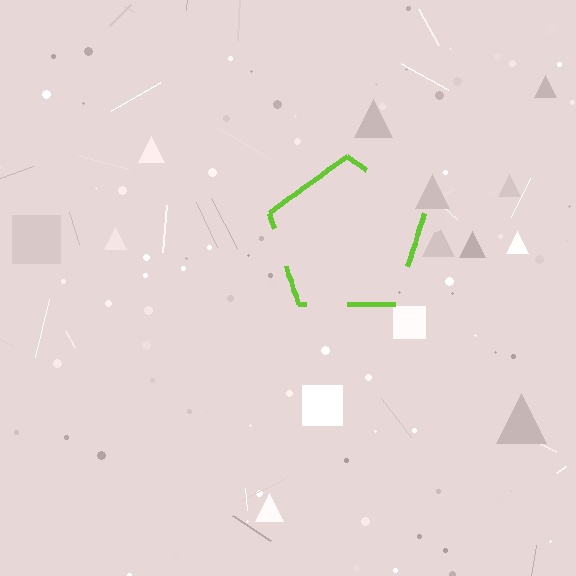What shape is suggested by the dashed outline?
The dashed outline suggests a pentagon.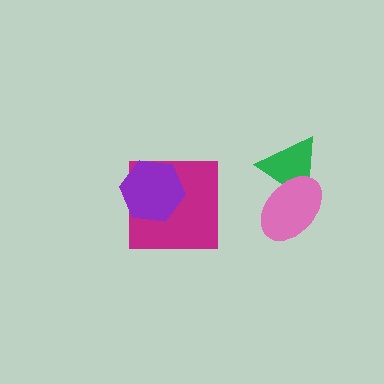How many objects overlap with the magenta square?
1 object overlaps with the magenta square.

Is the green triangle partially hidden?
Yes, it is partially covered by another shape.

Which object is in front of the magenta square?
The purple hexagon is in front of the magenta square.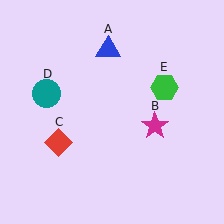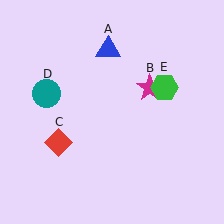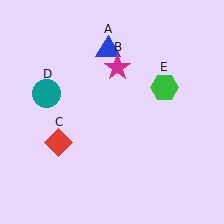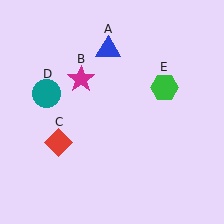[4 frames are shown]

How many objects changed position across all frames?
1 object changed position: magenta star (object B).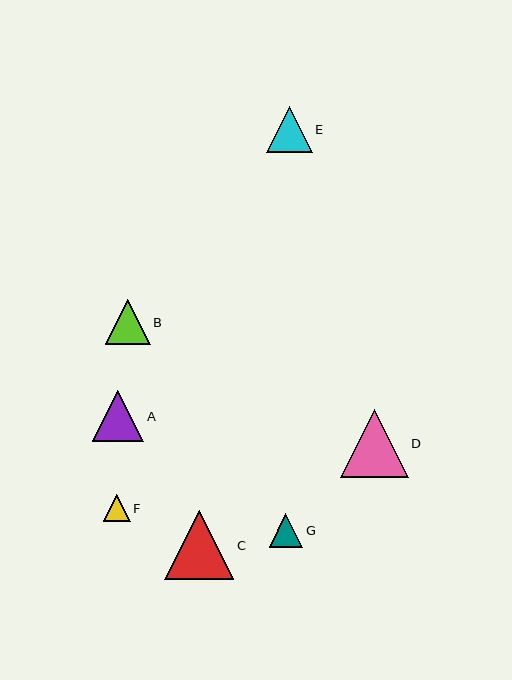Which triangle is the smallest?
Triangle F is the smallest with a size of approximately 27 pixels.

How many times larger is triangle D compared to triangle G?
Triangle D is approximately 2.0 times the size of triangle G.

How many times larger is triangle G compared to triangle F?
Triangle G is approximately 1.3 times the size of triangle F.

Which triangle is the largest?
Triangle C is the largest with a size of approximately 69 pixels.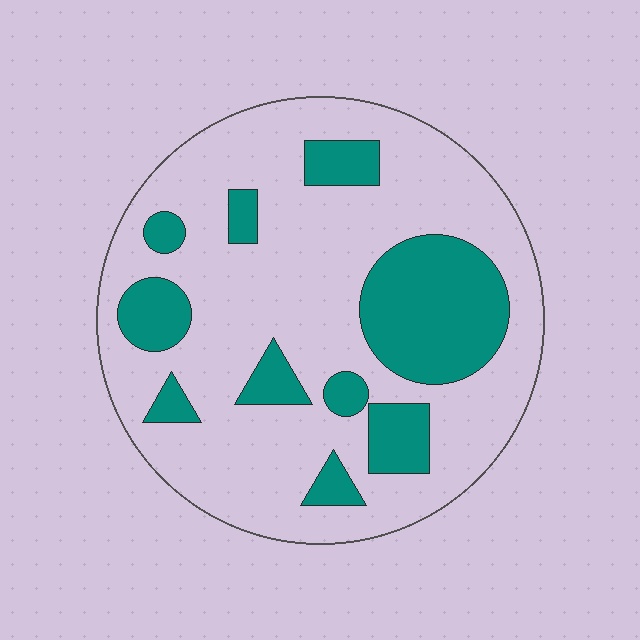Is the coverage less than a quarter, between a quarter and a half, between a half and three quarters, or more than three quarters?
Between a quarter and a half.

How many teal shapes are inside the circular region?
10.